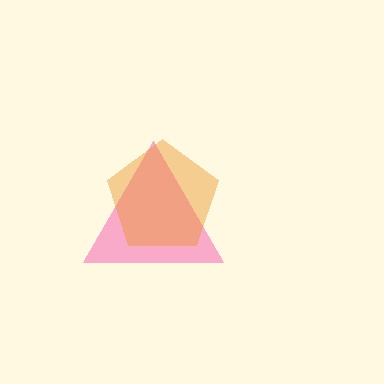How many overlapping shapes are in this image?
There are 2 overlapping shapes in the image.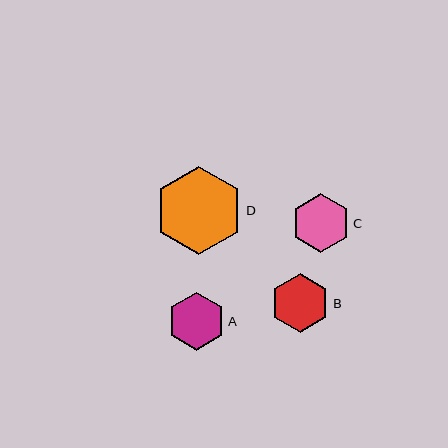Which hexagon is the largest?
Hexagon D is the largest with a size of approximately 89 pixels.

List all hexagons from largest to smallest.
From largest to smallest: D, B, C, A.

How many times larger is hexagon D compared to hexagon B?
Hexagon D is approximately 1.5 times the size of hexagon B.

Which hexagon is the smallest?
Hexagon A is the smallest with a size of approximately 58 pixels.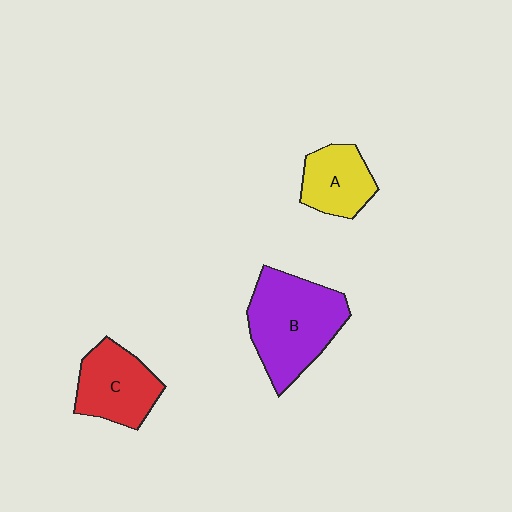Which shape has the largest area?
Shape B (purple).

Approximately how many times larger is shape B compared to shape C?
Approximately 1.5 times.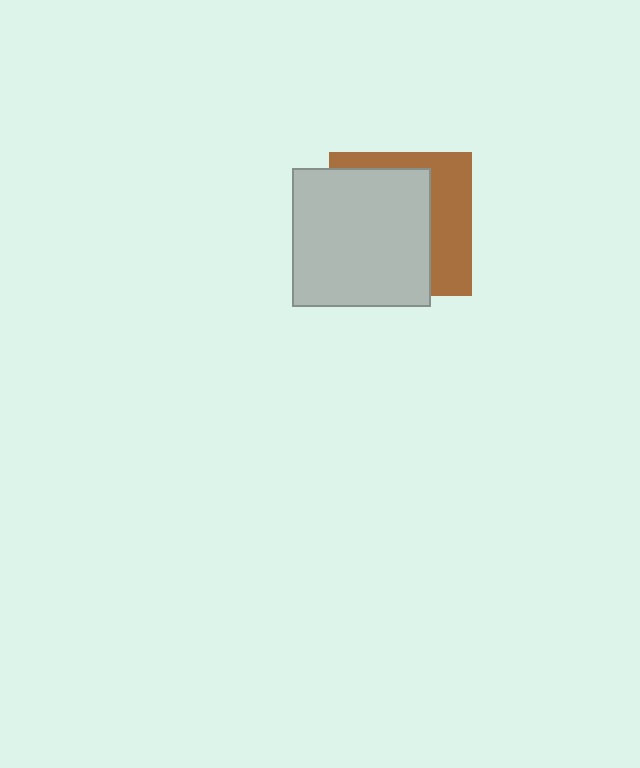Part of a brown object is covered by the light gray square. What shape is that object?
It is a square.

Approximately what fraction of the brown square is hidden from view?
Roughly 64% of the brown square is hidden behind the light gray square.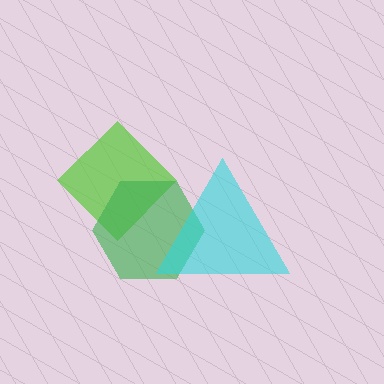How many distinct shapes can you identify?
There are 3 distinct shapes: a lime diamond, a green hexagon, a cyan triangle.